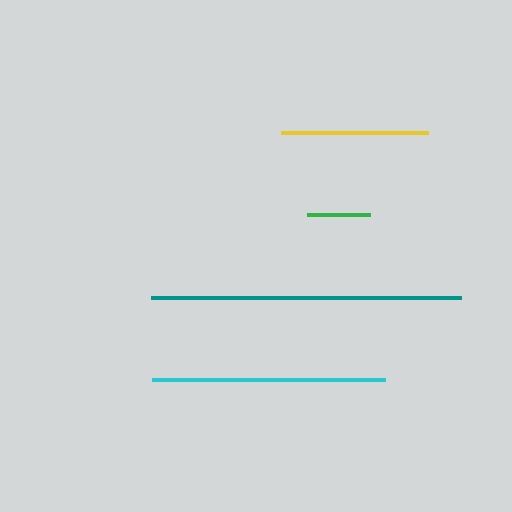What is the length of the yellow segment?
The yellow segment is approximately 147 pixels long.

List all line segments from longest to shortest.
From longest to shortest: teal, cyan, yellow, green.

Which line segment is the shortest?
The green line is the shortest at approximately 62 pixels.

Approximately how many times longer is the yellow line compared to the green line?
The yellow line is approximately 2.4 times the length of the green line.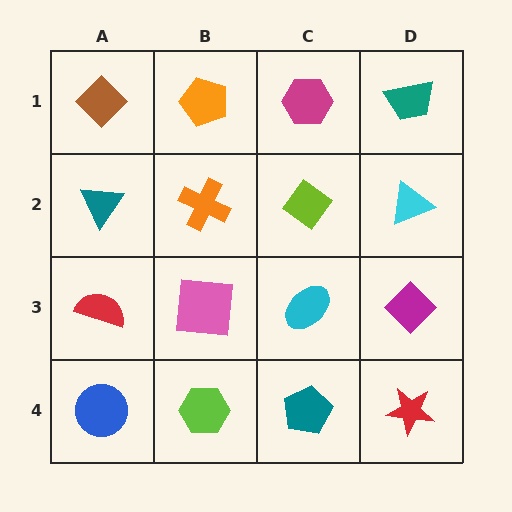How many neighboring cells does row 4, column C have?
3.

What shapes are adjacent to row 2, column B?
An orange pentagon (row 1, column B), a pink square (row 3, column B), a teal triangle (row 2, column A), a lime diamond (row 2, column C).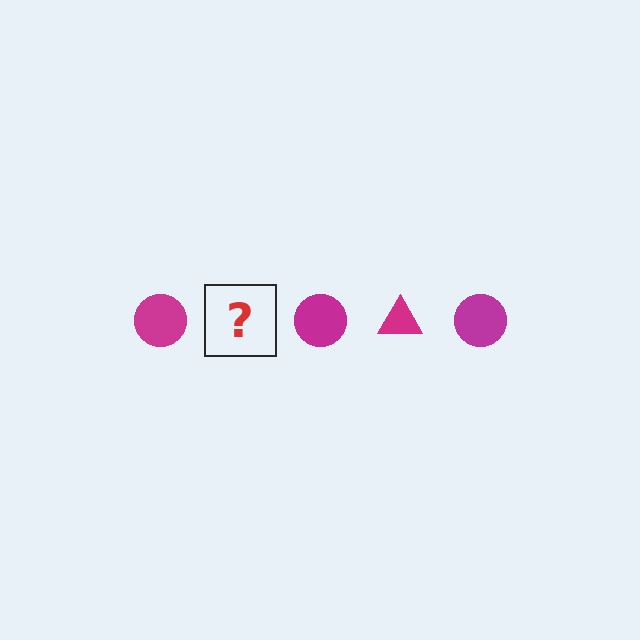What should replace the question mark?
The question mark should be replaced with a magenta triangle.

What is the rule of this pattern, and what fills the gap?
The rule is that the pattern cycles through circle, triangle shapes in magenta. The gap should be filled with a magenta triangle.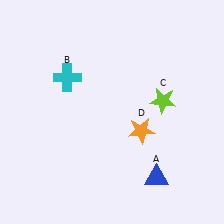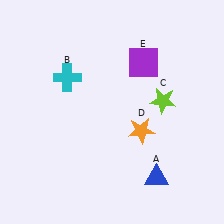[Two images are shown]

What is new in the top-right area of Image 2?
A purple square (E) was added in the top-right area of Image 2.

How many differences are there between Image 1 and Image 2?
There is 1 difference between the two images.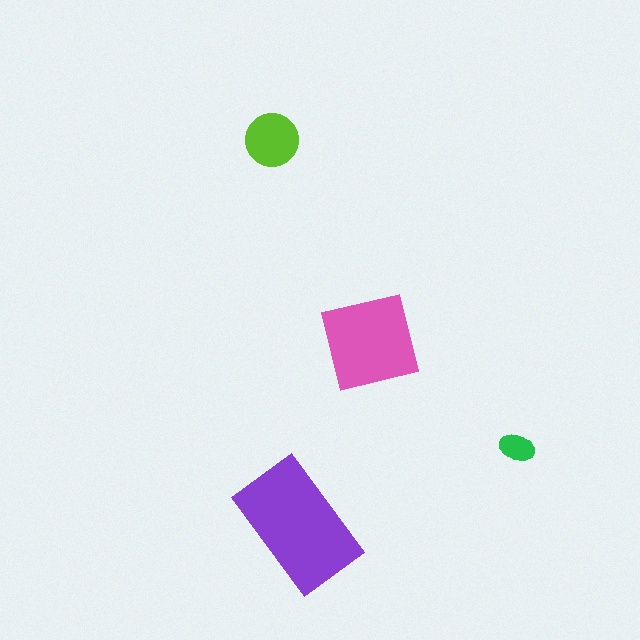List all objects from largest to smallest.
The purple rectangle, the pink square, the lime circle, the green ellipse.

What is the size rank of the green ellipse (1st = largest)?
4th.